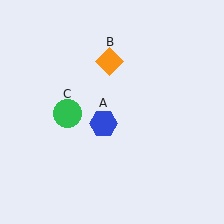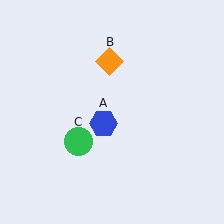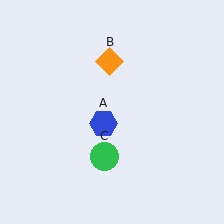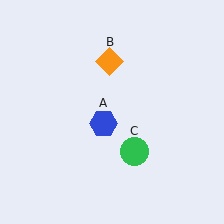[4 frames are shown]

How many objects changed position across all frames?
1 object changed position: green circle (object C).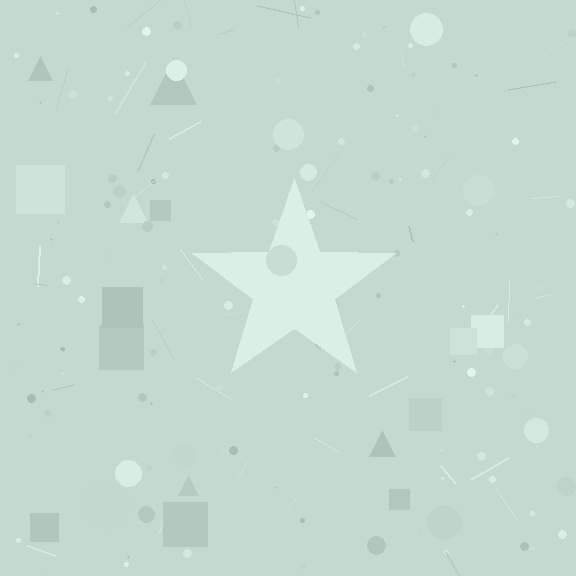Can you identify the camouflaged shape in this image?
The camouflaged shape is a star.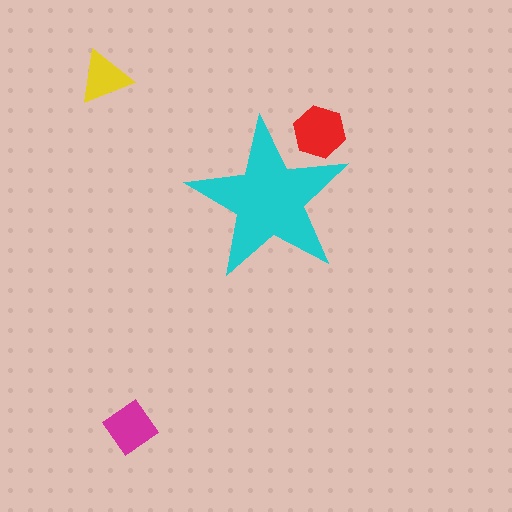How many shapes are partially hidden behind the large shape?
1 shape is partially hidden.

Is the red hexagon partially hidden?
Yes, the red hexagon is partially hidden behind the cyan star.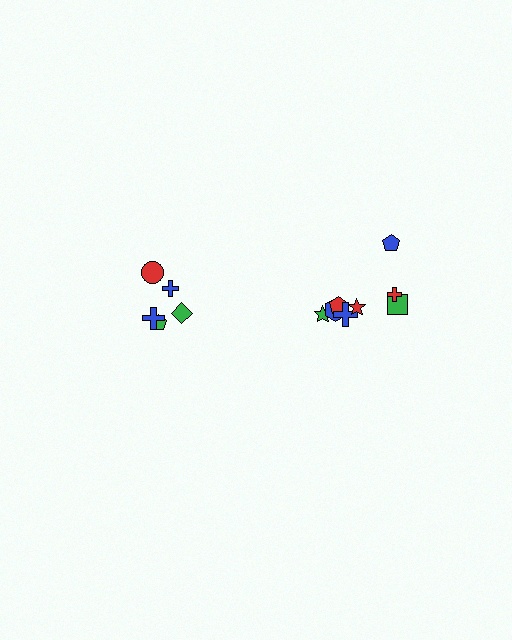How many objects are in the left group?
There are 5 objects.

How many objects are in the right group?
There are 8 objects.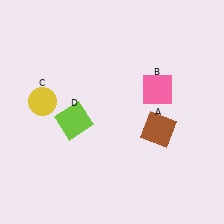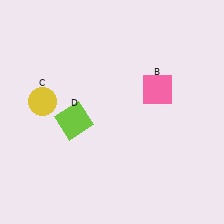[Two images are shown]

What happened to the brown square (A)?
The brown square (A) was removed in Image 2. It was in the bottom-right area of Image 1.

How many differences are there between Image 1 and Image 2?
There is 1 difference between the two images.